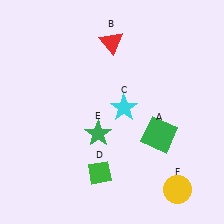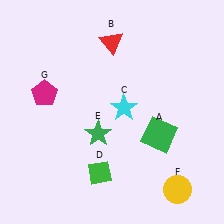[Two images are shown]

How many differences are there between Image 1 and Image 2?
There is 1 difference between the two images.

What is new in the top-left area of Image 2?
A magenta pentagon (G) was added in the top-left area of Image 2.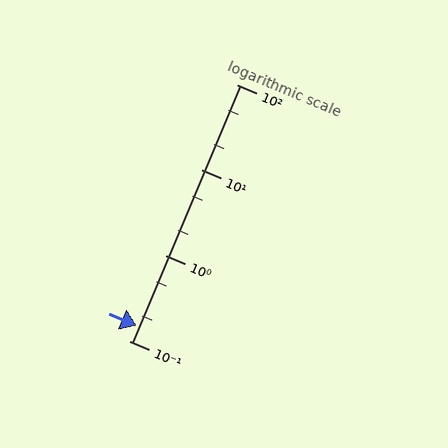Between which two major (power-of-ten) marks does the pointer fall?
The pointer is between 0.1 and 1.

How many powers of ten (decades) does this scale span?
The scale spans 3 decades, from 0.1 to 100.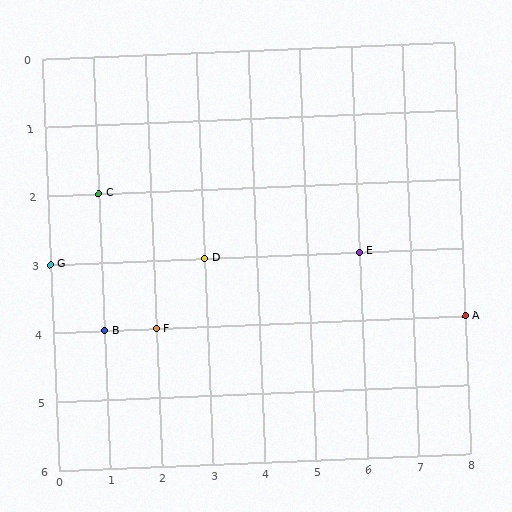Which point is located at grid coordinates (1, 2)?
Point C is at (1, 2).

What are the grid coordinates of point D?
Point D is at grid coordinates (3, 3).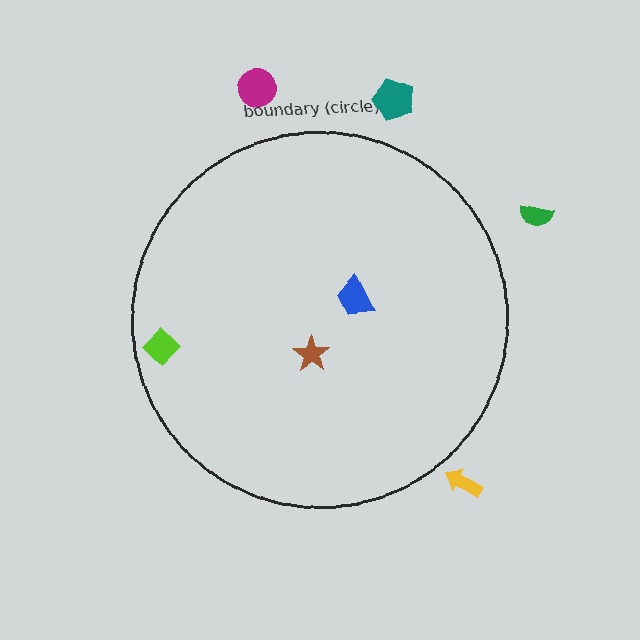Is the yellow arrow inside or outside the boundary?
Outside.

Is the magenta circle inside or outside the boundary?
Outside.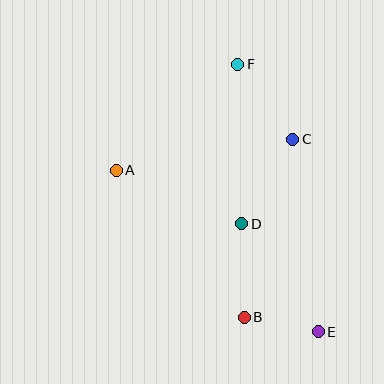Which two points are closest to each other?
Points B and E are closest to each other.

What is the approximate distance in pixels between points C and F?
The distance between C and F is approximately 93 pixels.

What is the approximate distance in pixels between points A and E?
The distance between A and E is approximately 259 pixels.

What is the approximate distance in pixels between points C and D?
The distance between C and D is approximately 99 pixels.